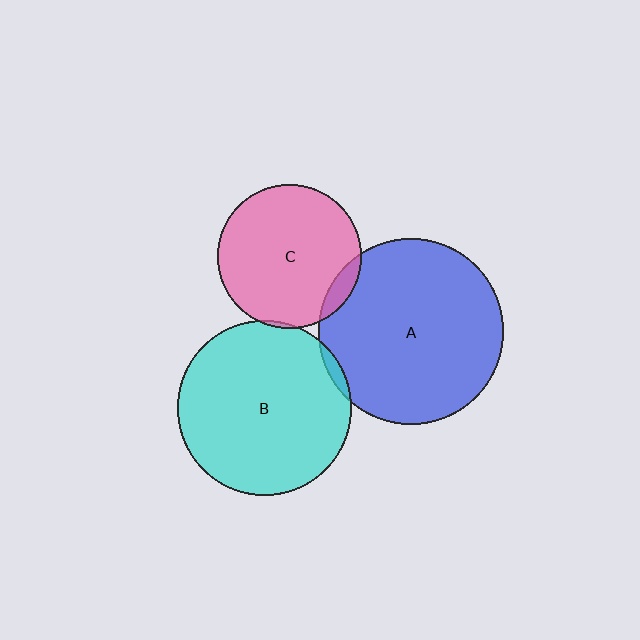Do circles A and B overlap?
Yes.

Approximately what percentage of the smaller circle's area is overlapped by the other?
Approximately 5%.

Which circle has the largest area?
Circle A (blue).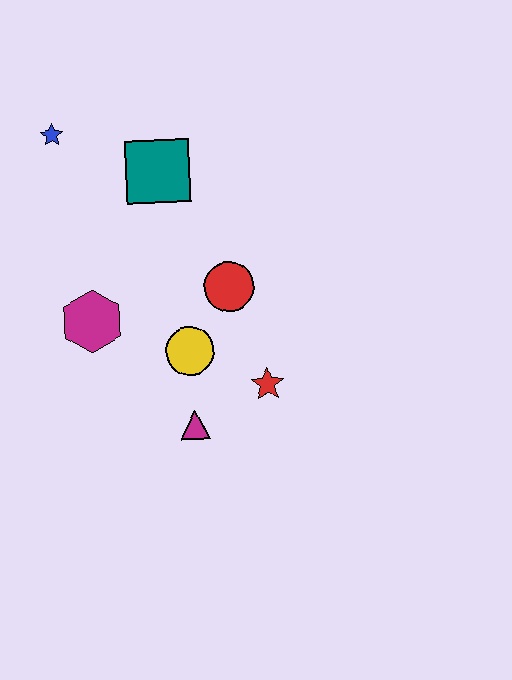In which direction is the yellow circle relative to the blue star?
The yellow circle is below the blue star.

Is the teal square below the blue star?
Yes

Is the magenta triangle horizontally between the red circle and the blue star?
Yes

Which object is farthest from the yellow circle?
The blue star is farthest from the yellow circle.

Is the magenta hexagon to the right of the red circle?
No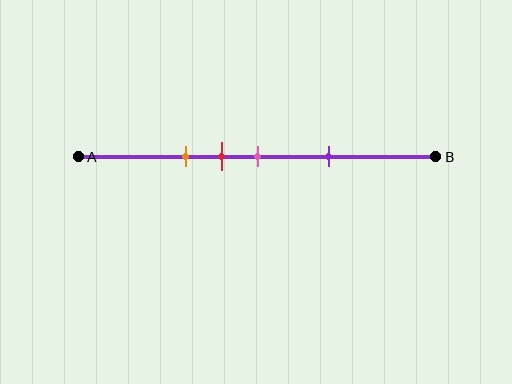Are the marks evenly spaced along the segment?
No, the marks are not evenly spaced.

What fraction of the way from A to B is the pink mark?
The pink mark is approximately 50% (0.5) of the way from A to B.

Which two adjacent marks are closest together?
The red and pink marks are the closest adjacent pair.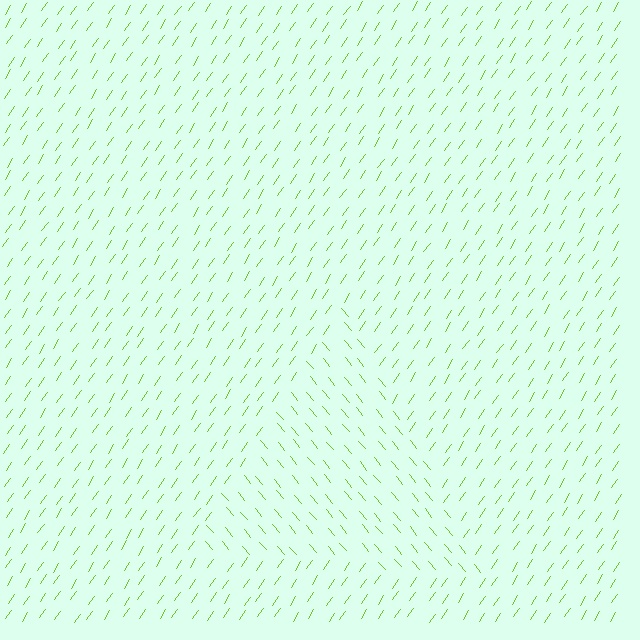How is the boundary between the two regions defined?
The boundary is defined purely by a change in line orientation (approximately 74 degrees difference). All lines are the same color and thickness.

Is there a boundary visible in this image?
Yes, there is a texture boundary formed by a change in line orientation.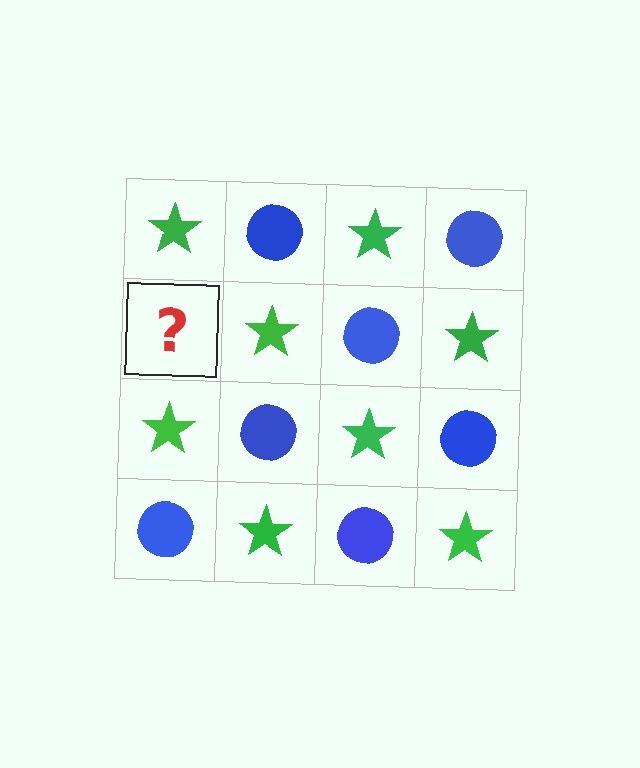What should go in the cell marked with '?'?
The missing cell should contain a blue circle.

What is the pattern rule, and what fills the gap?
The rule is that it alternates green star and blue circle in a checkerboard pattern. The gap should be filled with a blue circle.